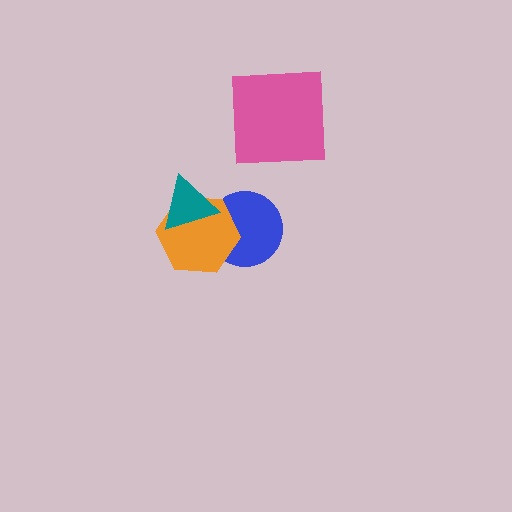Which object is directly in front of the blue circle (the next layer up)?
The orange hexagon is directly in front of the blue circle.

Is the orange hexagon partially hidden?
Yes, it is partially covered by another shape.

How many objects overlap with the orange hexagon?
2 objects overlap with the orange hexagon.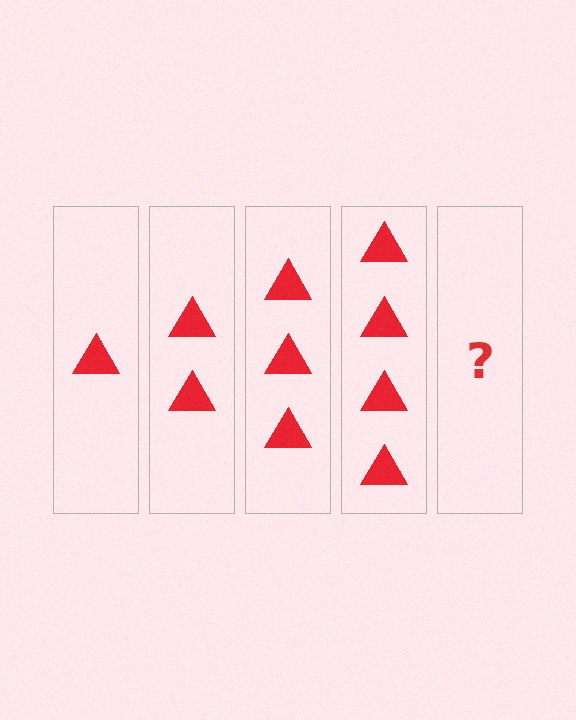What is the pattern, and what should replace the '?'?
The pattern is that each step adds one more triangle. The '?' should be 5 triangles.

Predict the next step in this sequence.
The next step is 5 triangles.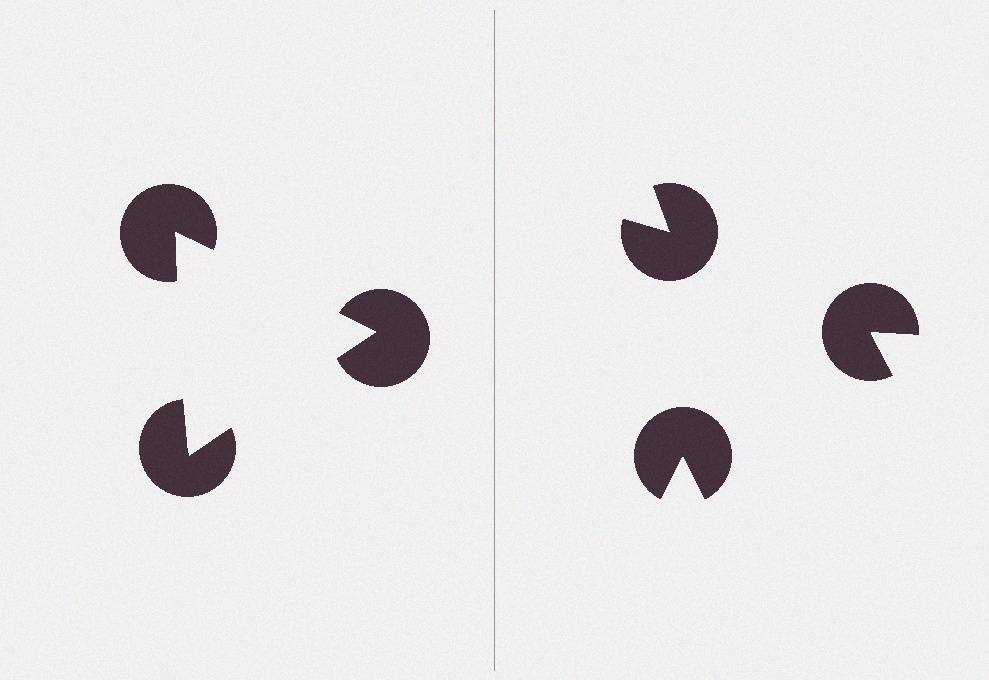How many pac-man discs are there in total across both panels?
6 — 3 on each side.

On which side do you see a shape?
An illusory triangle appears on the left side. On the right side the wedge cuts are rotated, so no coherent shape forms.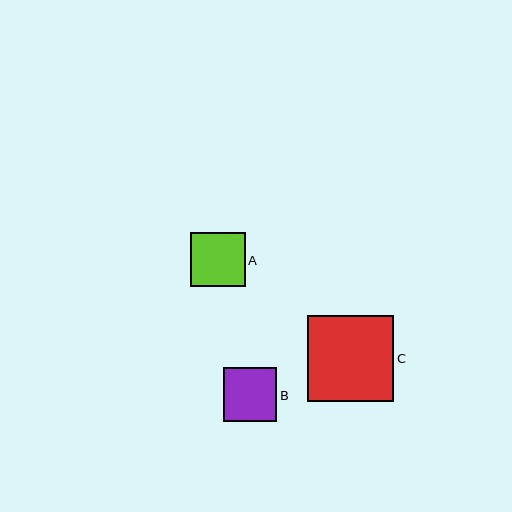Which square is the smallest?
Square B is the smallest with a size of approximately 53 pixels.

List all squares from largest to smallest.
From largest to smallest: C, A, B.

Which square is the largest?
Square C is the largest with a size of approximately 87 pixels.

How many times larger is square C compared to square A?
Square C is approximately 1.6 times the size of square A.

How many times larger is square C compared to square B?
Square C is approximately 1.6 times the size of square B.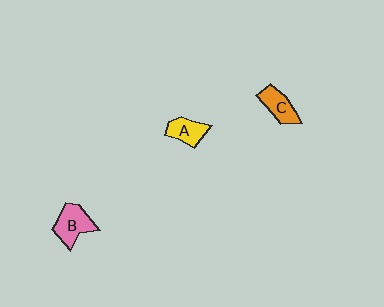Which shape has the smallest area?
Shape A (yellow).